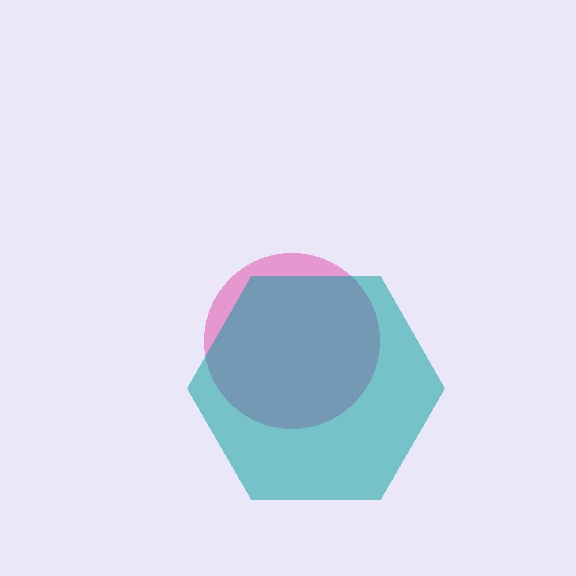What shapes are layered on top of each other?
The layered shapes are: a pink circle, a teal hexagon.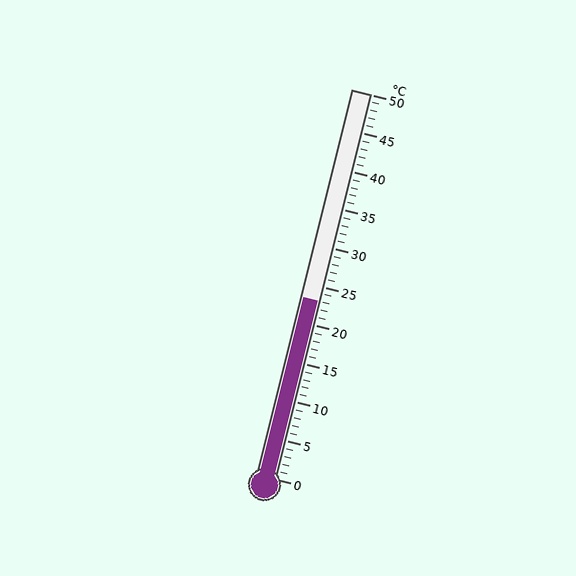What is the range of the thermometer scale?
The thermometer scale ranges from 0°C to 50°C.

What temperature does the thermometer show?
The thermometer shows approximately 23°C.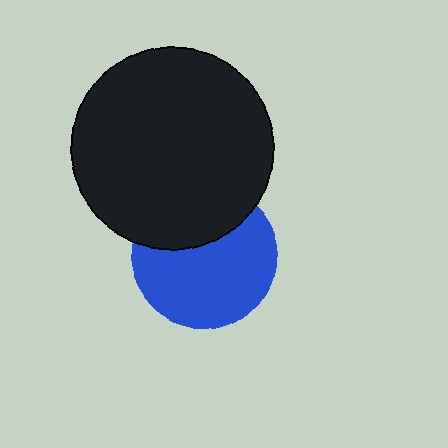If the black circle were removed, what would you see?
You would see the complete blue circle.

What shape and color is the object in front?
The object in front is a black circle.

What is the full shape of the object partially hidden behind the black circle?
The partially hidden object is a blue circle.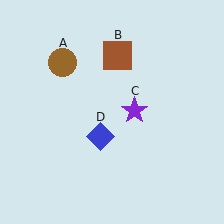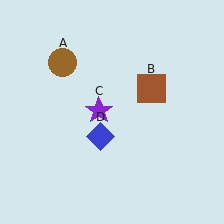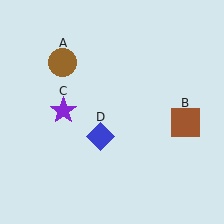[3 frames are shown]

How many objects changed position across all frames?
2 objects changed position: brown square (object B), purple star (object C).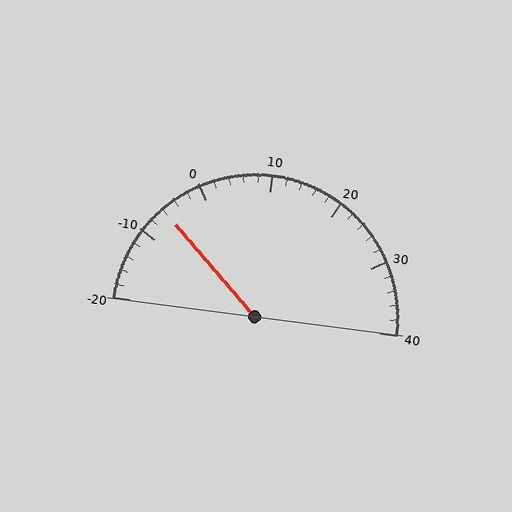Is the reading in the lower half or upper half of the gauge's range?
The reading is in the lower half of the range (-20 to 40).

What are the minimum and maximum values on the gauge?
The gauge ranges from -20 to 40.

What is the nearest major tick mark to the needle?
The nearest major tick mark is -10.